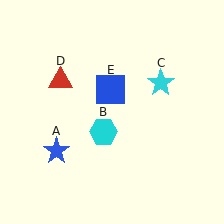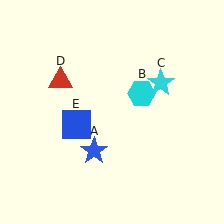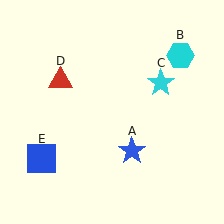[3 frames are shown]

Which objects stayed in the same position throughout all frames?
Cyan star (object C) and red triangle (object D) remained stationary.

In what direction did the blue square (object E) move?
The blue square (object E) moved down and to the left.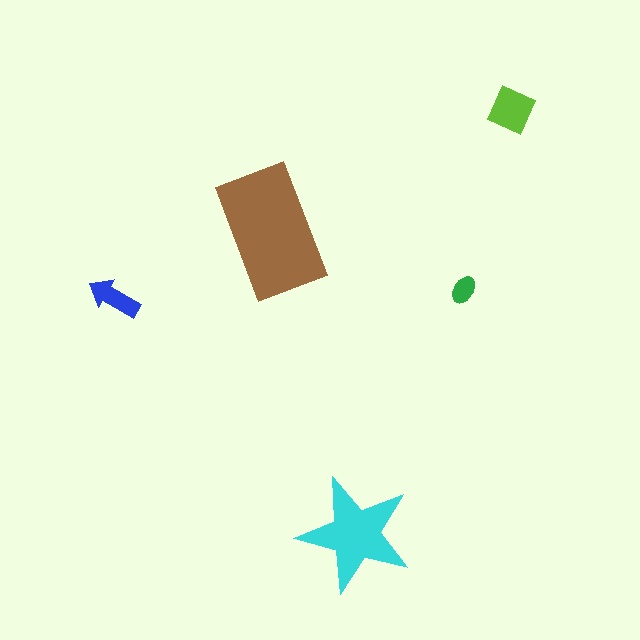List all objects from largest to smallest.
The brown rectangle, the cyan star, the lime diamond, the blue arrow, the green ellipse.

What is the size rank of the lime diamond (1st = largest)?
3rd.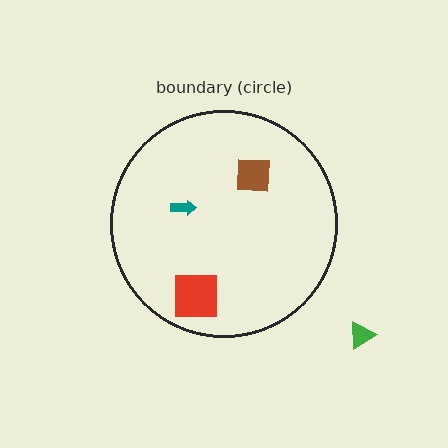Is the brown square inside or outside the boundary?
Inside.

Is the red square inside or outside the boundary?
Inside.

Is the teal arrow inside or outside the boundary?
Inside.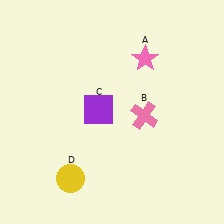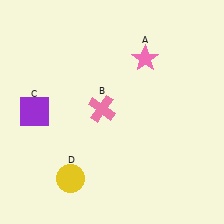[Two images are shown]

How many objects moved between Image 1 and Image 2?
2 objects moved between the two images.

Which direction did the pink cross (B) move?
The pink cross (B) moved left.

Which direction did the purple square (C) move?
The purple square (C) moved left.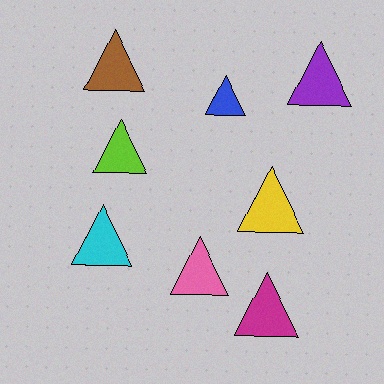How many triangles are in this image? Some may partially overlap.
There are 8 triangles.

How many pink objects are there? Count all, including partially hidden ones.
There is 1 pink object.